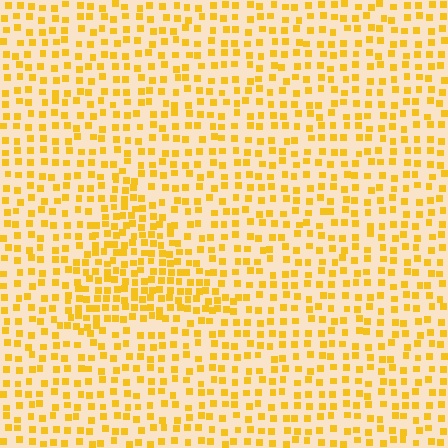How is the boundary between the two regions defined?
The boundary is defined by a change in element density (approximately 1.7x ratio). All elements are the same color, size, and shape.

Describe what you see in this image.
The image contains small yellow elements arranged at two different densities. A triangle-shaped region is visible where the elements are more densely packed than the surrounding area.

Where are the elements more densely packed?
The elements are more densely packed inside the triangle boundary.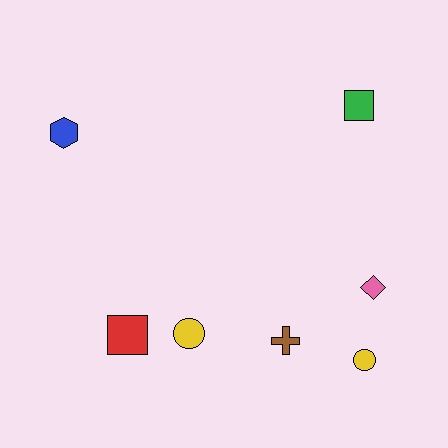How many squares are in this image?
There are 2 squares.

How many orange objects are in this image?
There are no orange objects.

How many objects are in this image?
There are 7 objects.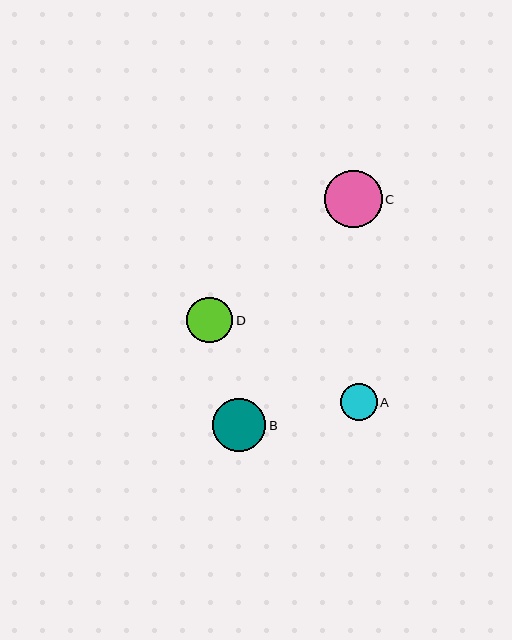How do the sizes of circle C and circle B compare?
Circle C and circle B are approximately the same size.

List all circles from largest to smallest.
From largest to smallest: C, B, D, A.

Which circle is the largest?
Circle C is the largest with a size of approximately 58 pixels.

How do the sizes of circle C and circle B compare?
Circle C and circle B are approximately the same size.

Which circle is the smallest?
Circle A is the smallest with a size of approximately 37 pixels.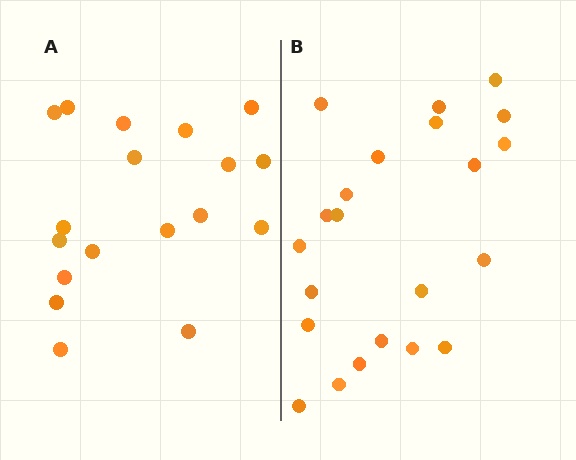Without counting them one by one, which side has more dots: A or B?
Region B (the right region) has more dots.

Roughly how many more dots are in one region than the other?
Region B has about 4 more dots than region A.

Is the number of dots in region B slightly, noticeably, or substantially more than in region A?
Region B has only slightly more — the two regions are fairly close. The ratio is roughly 1.2 to 1.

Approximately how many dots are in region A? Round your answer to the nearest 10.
About 20 dots. (The exact count is 18, which rounds to 20.)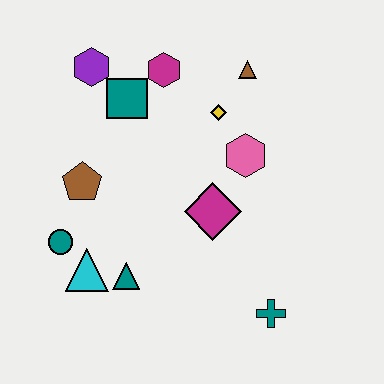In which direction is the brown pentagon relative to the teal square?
The brown pentagon is below the teal square.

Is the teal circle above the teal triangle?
Yes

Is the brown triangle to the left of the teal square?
No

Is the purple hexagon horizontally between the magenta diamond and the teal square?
No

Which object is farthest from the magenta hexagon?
The teal cross is farthest from the magenta hexagon.